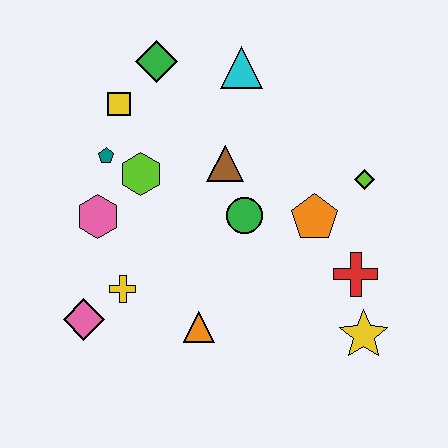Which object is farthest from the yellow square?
The yellow star is farthest from the yellow square.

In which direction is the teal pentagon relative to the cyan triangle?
The teal pentagon is to the left of the cyan triangle.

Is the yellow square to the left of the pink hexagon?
No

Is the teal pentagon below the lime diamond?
No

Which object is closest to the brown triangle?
The green circle is closest to the brown triangle.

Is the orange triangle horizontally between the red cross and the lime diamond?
No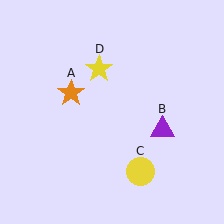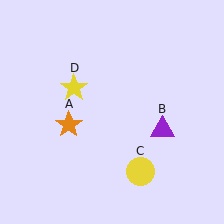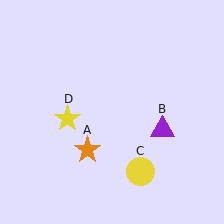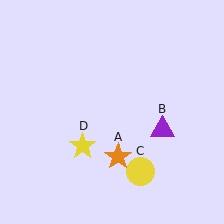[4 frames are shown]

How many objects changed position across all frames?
2 objects changed position: orange star (object A), yellow star (object D).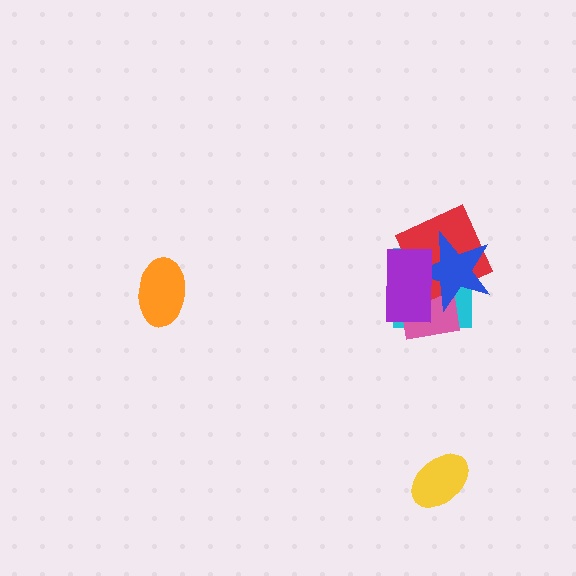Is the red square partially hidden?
Yes, it is partially covered by another shape.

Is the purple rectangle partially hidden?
No, no other shape covers it.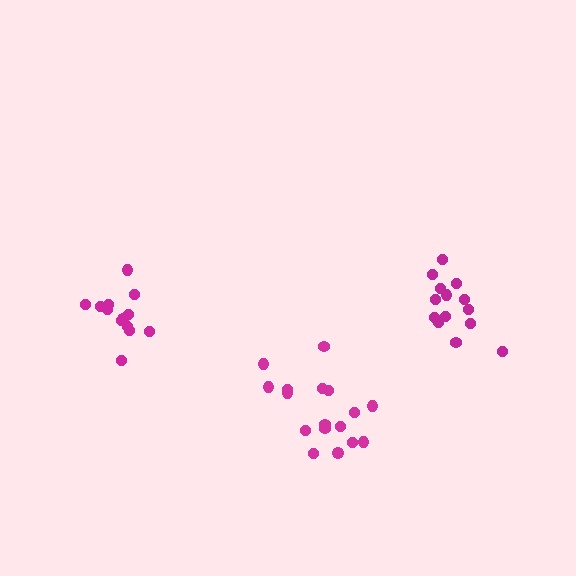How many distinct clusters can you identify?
There are 3 distinct clusters.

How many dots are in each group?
Group 1: 14 dots, Group 2: 17 dots, Group 3: 13 dots (44 total).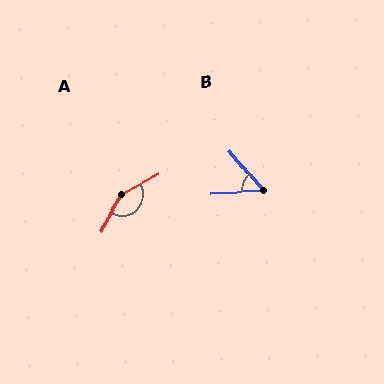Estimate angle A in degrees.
Approximately 147 degrees.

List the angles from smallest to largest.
B (53°), A (147°).